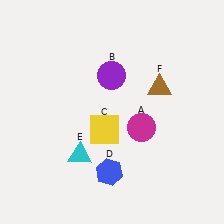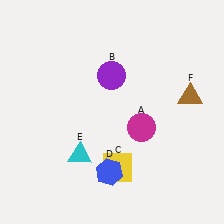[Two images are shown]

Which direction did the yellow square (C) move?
The yellow square (C) moved down.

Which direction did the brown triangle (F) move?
The brown triangle (F) moved right.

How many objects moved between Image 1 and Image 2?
2 objects moved between the two images.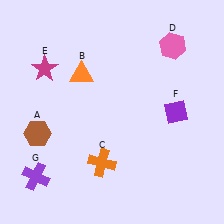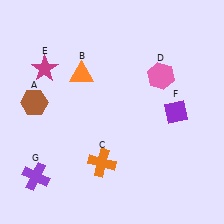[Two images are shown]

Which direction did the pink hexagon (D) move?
The pink hexagon (D) moved down.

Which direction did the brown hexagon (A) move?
The brown hexagon (A) moved up.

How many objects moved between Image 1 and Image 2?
2 objects moved between the two images.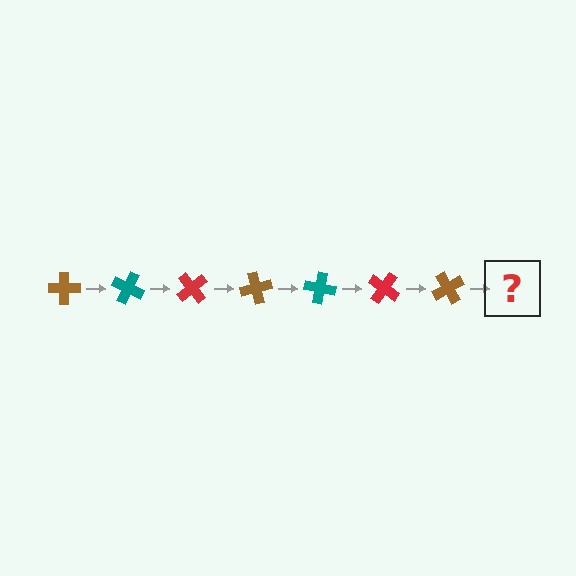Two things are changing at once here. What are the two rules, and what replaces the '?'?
The two rules are that it rotates 25 degrees each step and the color cycles through brown, teal, and red. The '?' should be a teal cross, rotated 175 degrees from the start.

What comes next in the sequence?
The next element should be a teal cross, rotated 175 degrees from the start.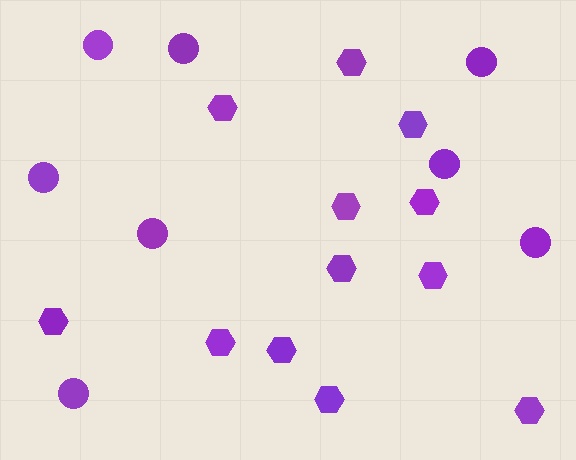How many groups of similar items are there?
There are 2 groups: one group of hexagons (12) and one group of circles (8).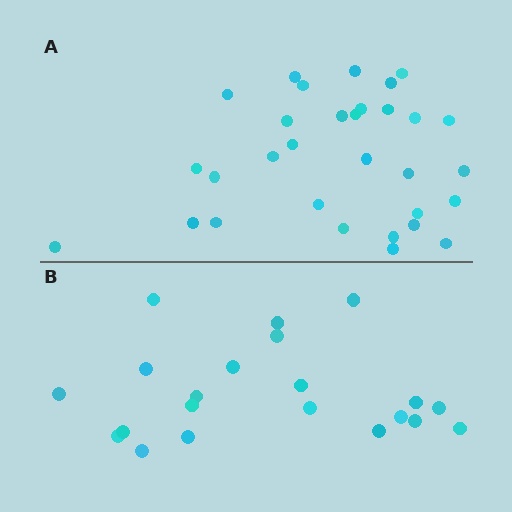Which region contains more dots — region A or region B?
Region A (the top region) has more dots.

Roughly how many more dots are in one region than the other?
Region A has roughly 10 or so more dots than region B.